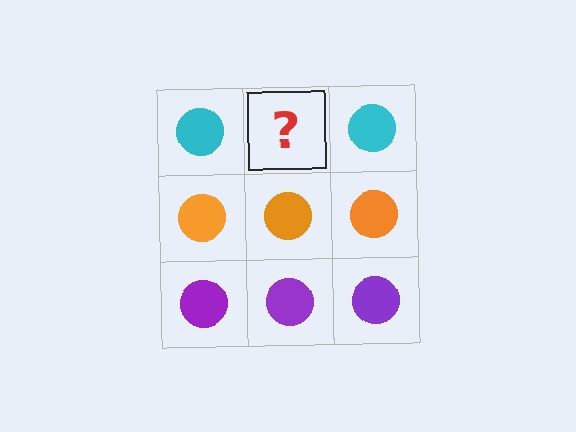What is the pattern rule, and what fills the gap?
The rule is that each row has a consistent color. The gap should be filled with a cyan circle.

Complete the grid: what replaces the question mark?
The question mark should be replaced with a cyan circle.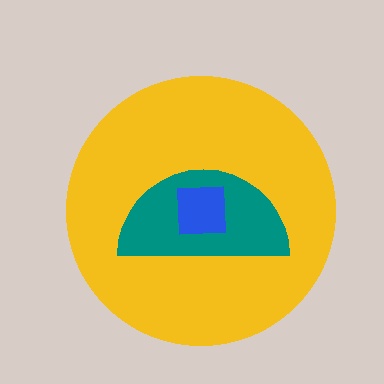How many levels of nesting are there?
3.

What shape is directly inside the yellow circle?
The teal semicircle.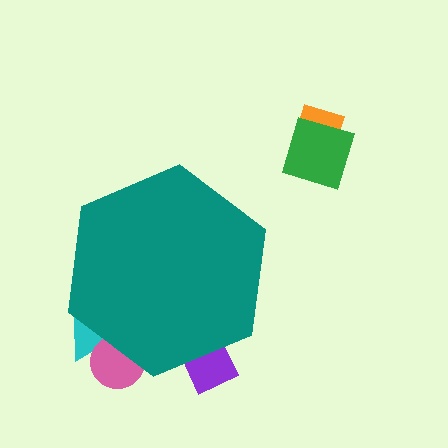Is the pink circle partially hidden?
Yes, the pink circle is partially hidden behind the teal hexagon.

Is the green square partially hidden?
No, the green square is fully visible.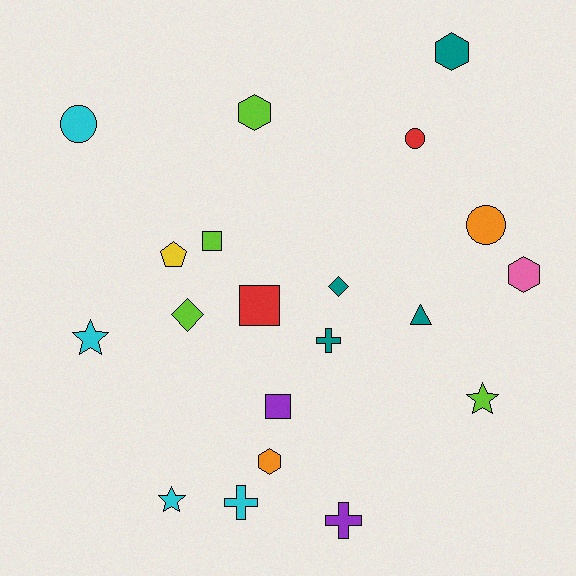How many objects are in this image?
There are 20 objects.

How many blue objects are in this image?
There are no blue objects.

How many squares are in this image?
There are 3 squares.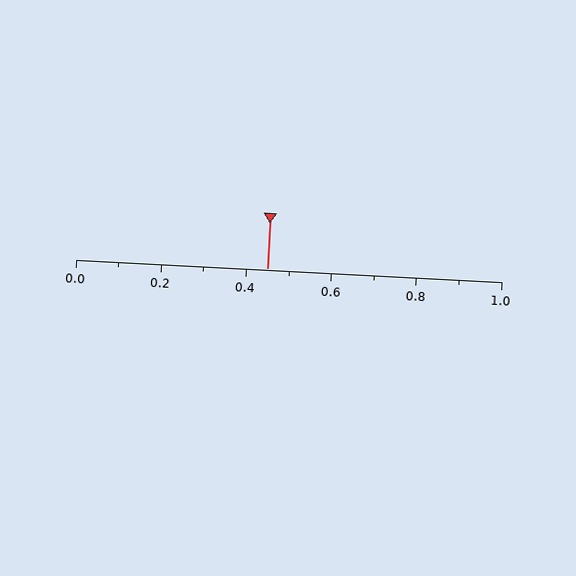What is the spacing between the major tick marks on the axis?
The major ticks are spaced 0.2 apart.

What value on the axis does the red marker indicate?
The marker indicates approximately 0.45.